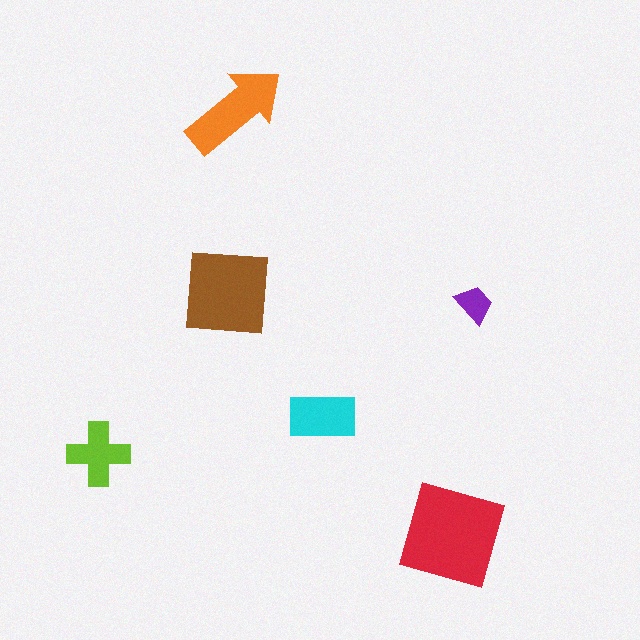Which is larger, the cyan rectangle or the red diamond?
The red diamond.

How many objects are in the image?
There are 6 objects in the image.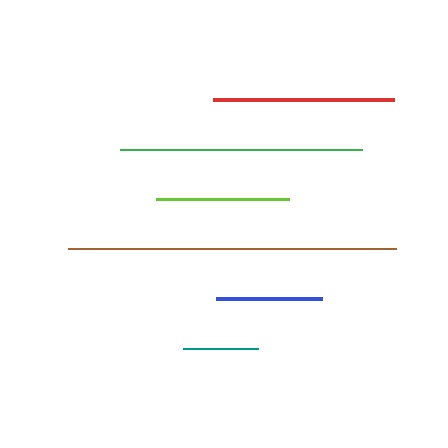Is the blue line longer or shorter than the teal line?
The blue line is longer than the teal line.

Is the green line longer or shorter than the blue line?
The green line is longer than the blue line.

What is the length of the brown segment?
The brown segment is approximately 328 pixels long.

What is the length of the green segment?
The green segment is approximately 242 pixels long.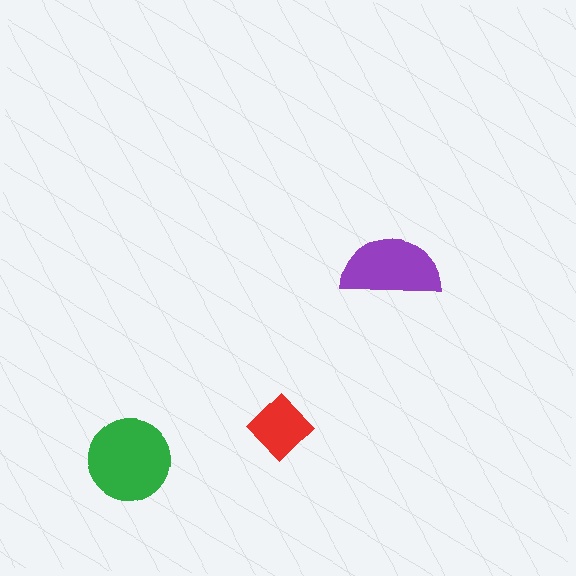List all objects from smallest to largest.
The red diamond, the purple semicircle, the green circle.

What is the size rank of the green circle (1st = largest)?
1st.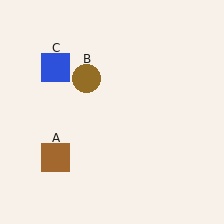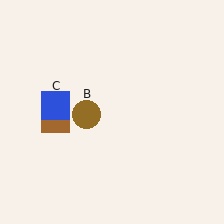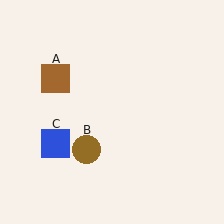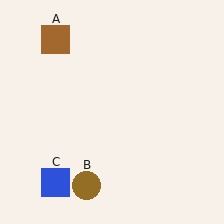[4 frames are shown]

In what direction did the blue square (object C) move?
The blue square (object C) moved down.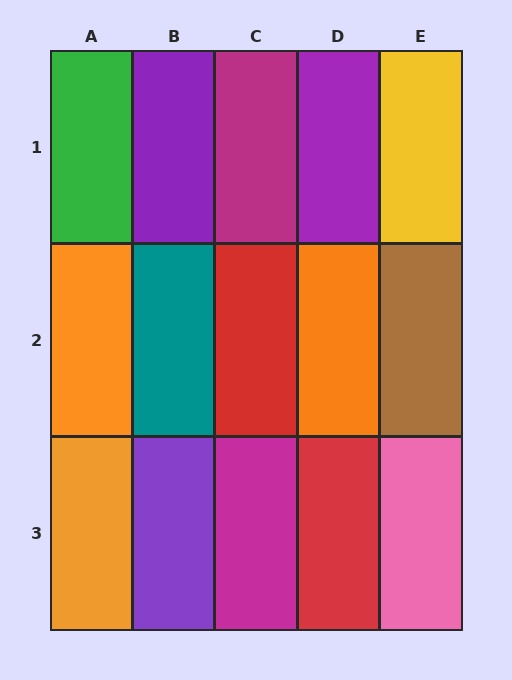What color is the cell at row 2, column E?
Brown.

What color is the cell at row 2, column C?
Red.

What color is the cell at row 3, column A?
Orange.